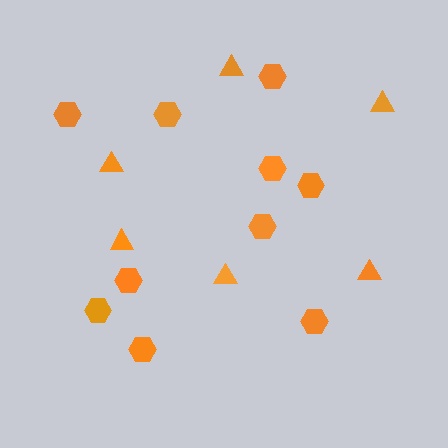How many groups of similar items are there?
There are 2 groups: one group of triangles (6) and one group of hexagons (10).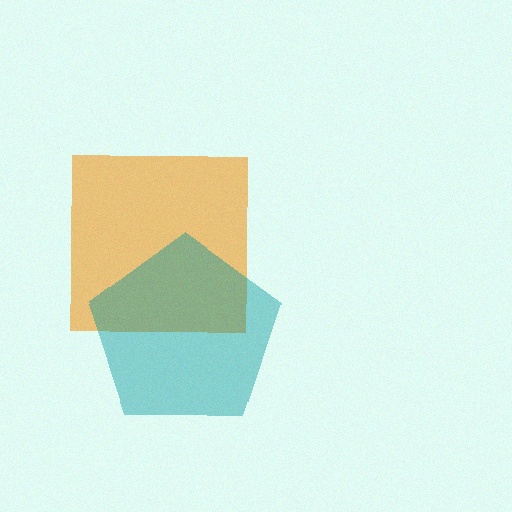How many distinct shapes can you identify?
There are 2 distinct shapes: an orange square, a teal pentagon.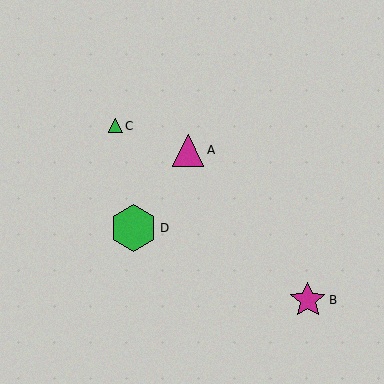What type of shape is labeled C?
Shape C is a green triangle.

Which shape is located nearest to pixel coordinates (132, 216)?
The green hexagon (labeled D) at (133, 228) is nearest to that location.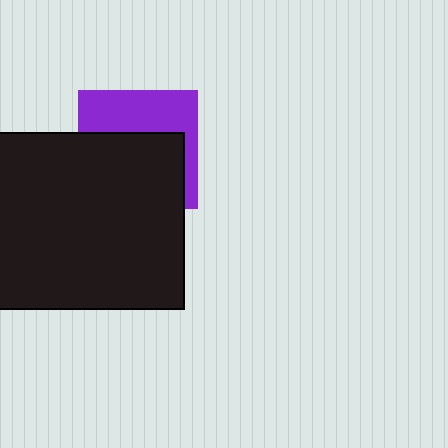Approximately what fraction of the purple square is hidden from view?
Roughly 58% of the purple square is hidden behind the black rectangle.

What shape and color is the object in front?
The object in front is a black rectangle.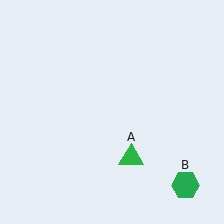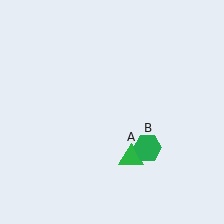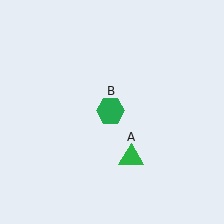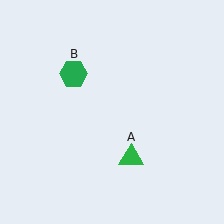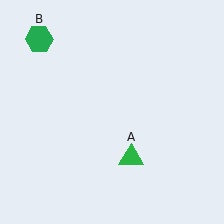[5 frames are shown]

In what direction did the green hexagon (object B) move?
The green hexagon (object B) moved up and to the left.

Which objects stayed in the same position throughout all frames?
Green triangle (object A) remained stationary.